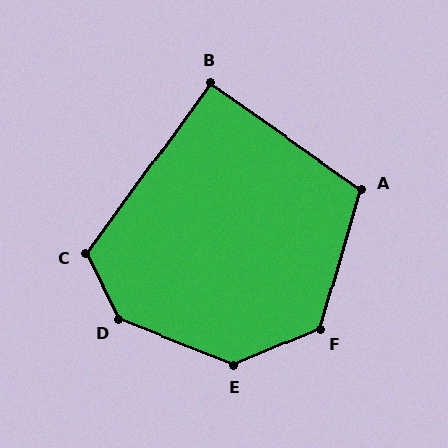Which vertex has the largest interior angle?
D, at approximately 139 degrees.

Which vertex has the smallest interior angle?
B, at approximately 91 degrees.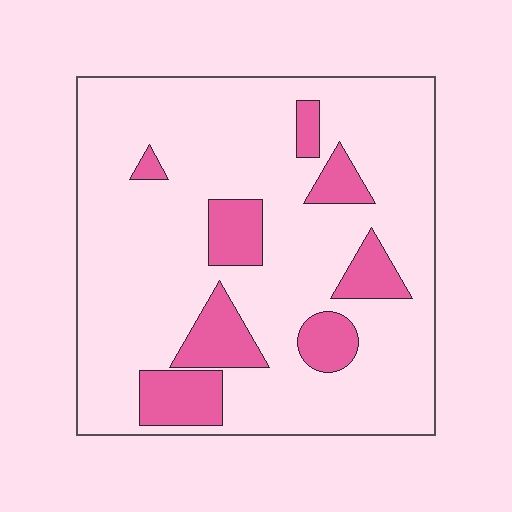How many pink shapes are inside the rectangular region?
8.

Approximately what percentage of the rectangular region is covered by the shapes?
Approximately 20%.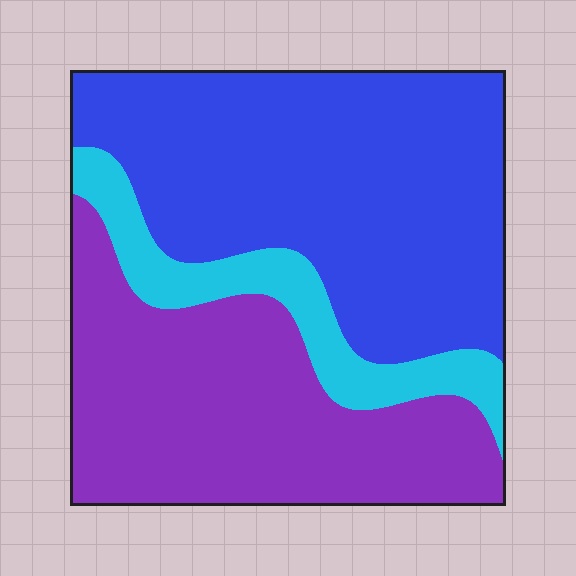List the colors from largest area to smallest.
From largest to smallest: blue, purple, cyan.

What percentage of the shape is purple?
Purple takes up between a third and a half of the shape.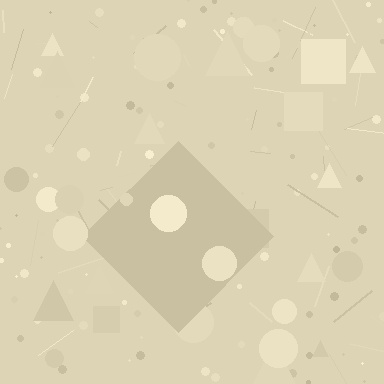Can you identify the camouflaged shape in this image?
The camouflaged shape is a diamond.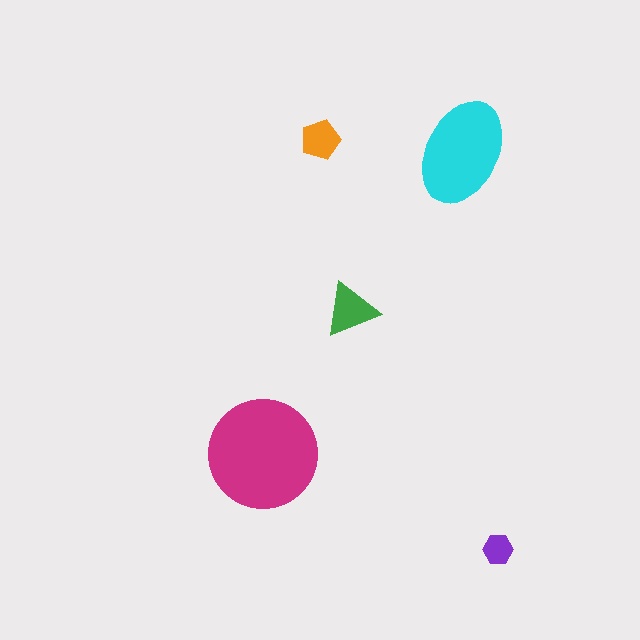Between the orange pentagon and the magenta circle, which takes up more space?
The magenta circle.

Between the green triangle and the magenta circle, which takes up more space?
The magenta circle.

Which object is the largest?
The magenta circle.